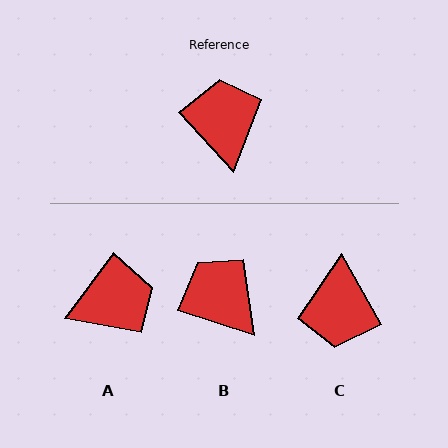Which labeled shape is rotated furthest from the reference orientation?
C, about 167 degrees away.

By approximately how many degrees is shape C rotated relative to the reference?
Approximately 167 degrees counter-clockwise.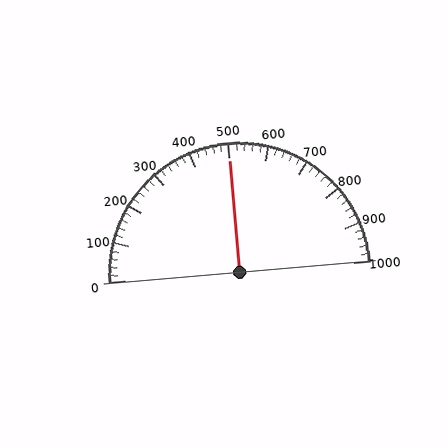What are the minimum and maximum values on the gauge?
The gauge ranges from 0 to 1000.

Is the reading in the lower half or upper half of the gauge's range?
The reading is in the upper half of the range (0 to 1000).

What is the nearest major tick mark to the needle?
The nearest major tick mark is 500.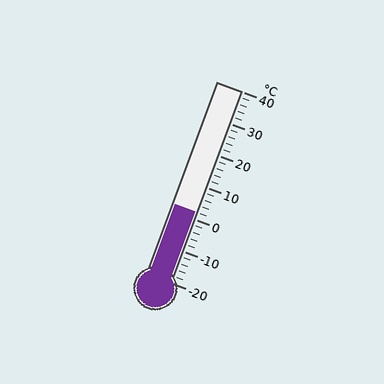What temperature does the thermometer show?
The thermometer shows approximately 2°C.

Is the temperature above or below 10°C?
The temperature is below 10°C.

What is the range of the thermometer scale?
The thermometer scale ranges from -20°C to 40°C.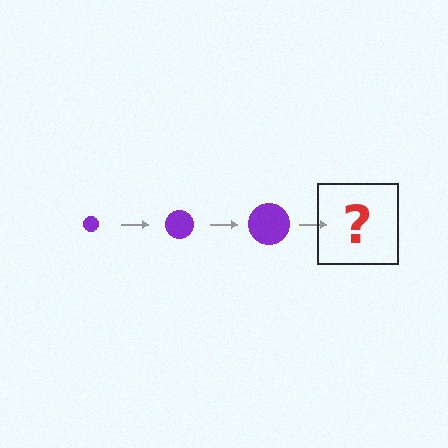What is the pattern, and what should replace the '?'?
The pattern is that the circle gets progressively larger each step. The '?' should be a purple circle, larger than the previous one.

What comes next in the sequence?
The next element should be a purple circle, larger than the previous one.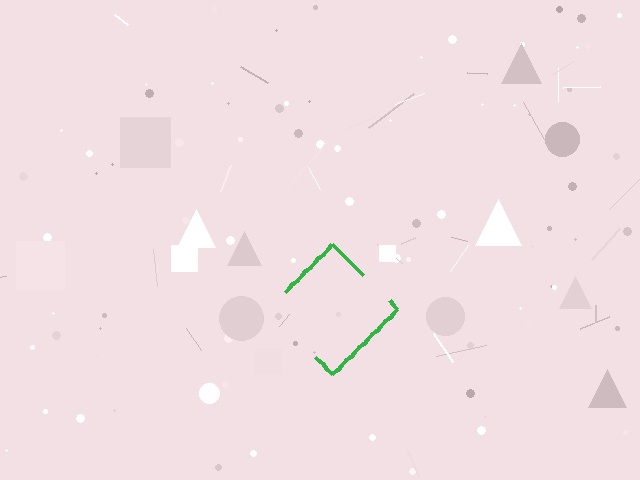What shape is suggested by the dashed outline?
The dashed outline suggests a diamond.